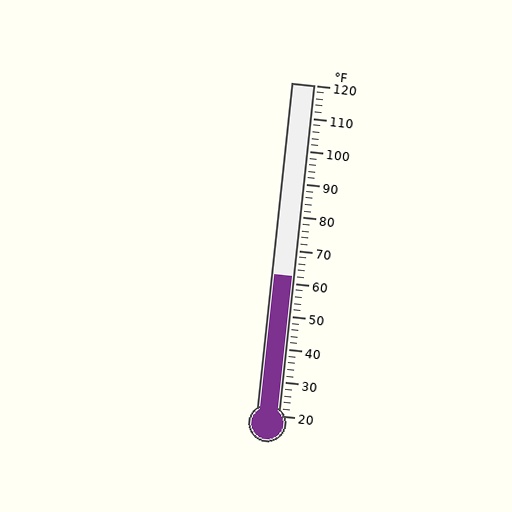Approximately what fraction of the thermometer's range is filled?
The thermometer is filled to approximately 40% of its range.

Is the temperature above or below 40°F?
The temperature is above 40°F.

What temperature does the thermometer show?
The thermometer shows approximately 62°F.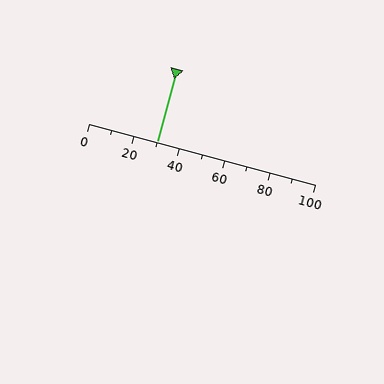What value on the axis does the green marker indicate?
The marker indicates approximately 30.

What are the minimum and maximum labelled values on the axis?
The axis runs from 0 to 100.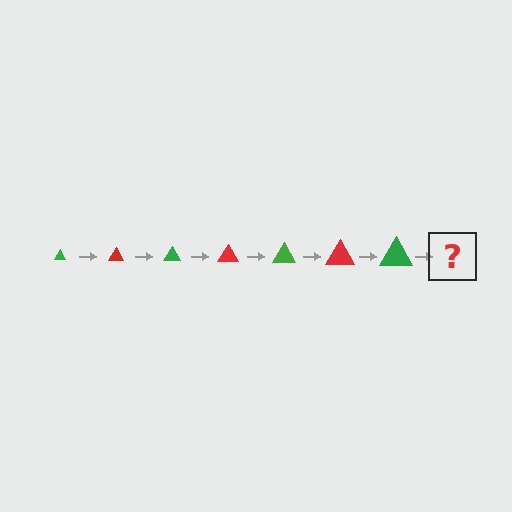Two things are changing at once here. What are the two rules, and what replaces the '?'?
The two rules are that the triangle grows larger each step and the color cycles through green and red. The '?' should be a red triangle, larger than the previous one.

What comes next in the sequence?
The next element should be a red triangle, larger than the previous one.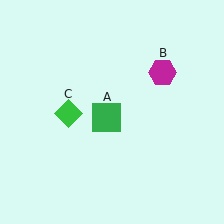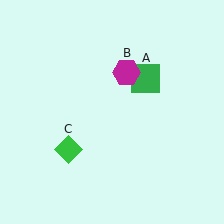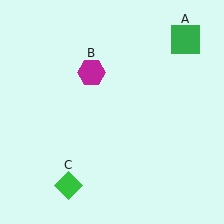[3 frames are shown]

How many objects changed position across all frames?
3 objects changed position: green square (object A), magenta hexagon (object B), green diamond (object C).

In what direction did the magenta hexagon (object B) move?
The magenta hexagon (object B) moved left.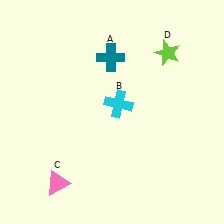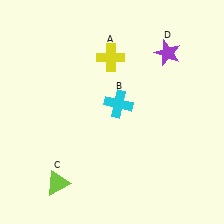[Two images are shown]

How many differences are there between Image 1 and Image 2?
There are 3 differences between the two images.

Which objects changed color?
A changed from teal to yellow. C changed from pink to lime. D changed from lime to purple.